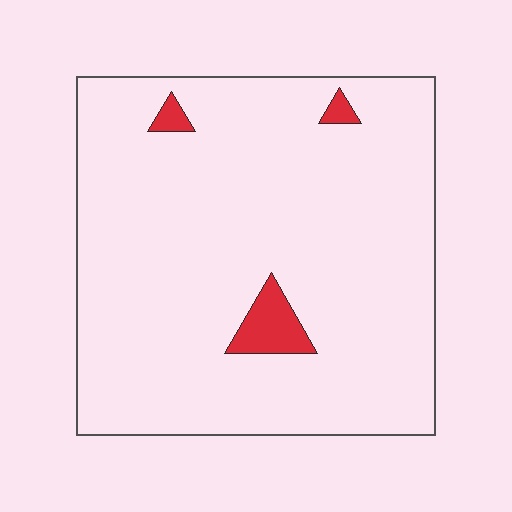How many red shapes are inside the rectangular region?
3.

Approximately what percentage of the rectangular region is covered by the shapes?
Approximately 5%.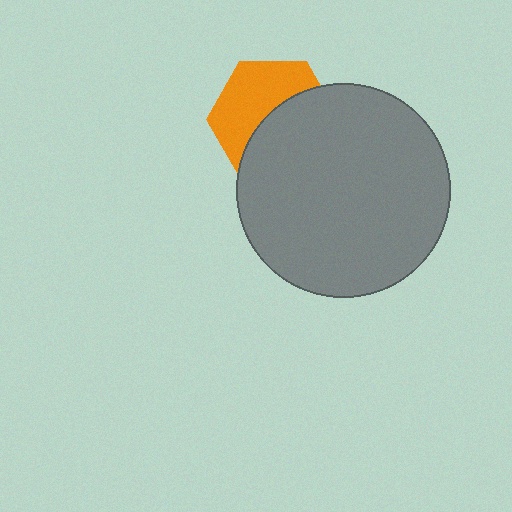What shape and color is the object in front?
The object in front is a gray circle.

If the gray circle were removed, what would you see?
You would see the complete orange hexagon.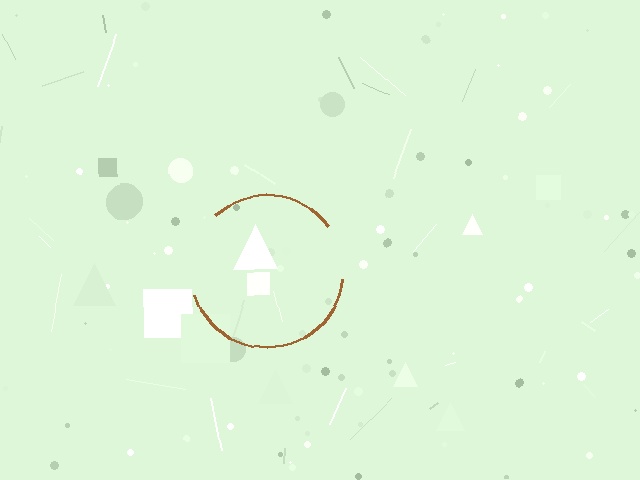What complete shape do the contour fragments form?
The contour fragments form a circle.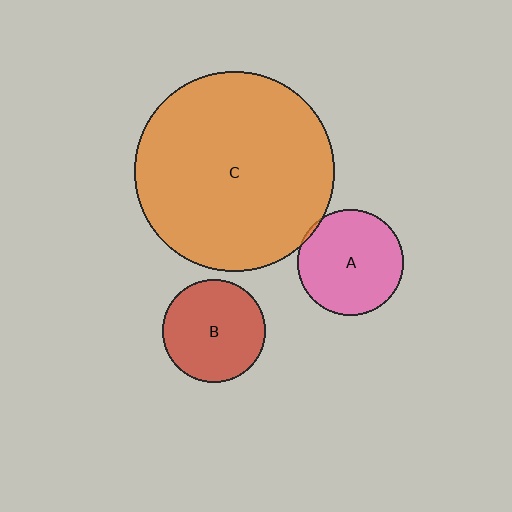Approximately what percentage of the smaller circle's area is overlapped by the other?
Approximately 5%.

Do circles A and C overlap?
Yes.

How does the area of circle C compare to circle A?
Approximately 3.5 times.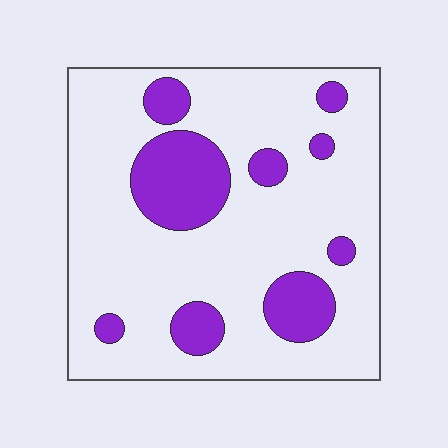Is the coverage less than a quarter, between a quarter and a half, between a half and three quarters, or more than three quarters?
Less than a quarter.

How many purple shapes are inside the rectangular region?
9.